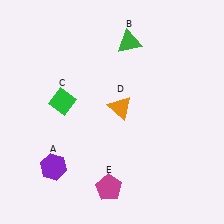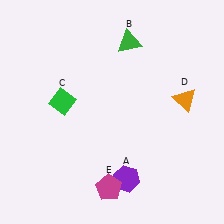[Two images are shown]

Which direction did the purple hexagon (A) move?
The purple hexagon (A) moved right.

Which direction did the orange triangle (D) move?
The orange triangle (D) moved right.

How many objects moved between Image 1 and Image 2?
2 objects moved between the two images.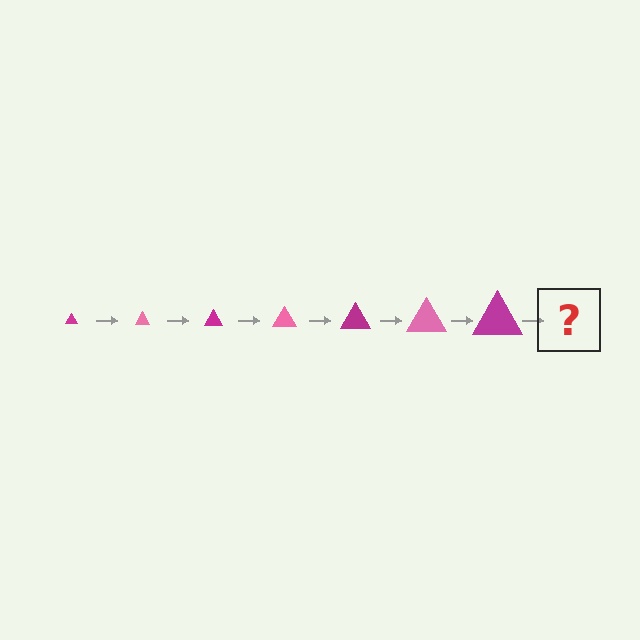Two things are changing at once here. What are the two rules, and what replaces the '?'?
The two rules are that the triangle grows larger each step and the color cycles through magenta and pink. The '?' should be a pink triangle, larger than the previous one.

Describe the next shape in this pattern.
It should be a pink triangle, larger than the previous one.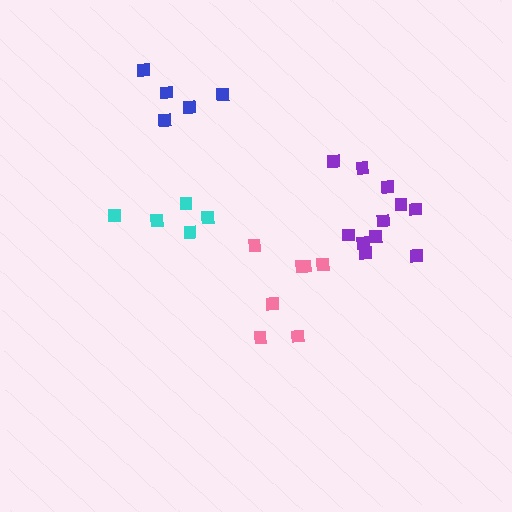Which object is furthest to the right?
The purple cluster is rightmost.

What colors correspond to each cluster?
The clusters are colored: cyan, blue, purple, pink.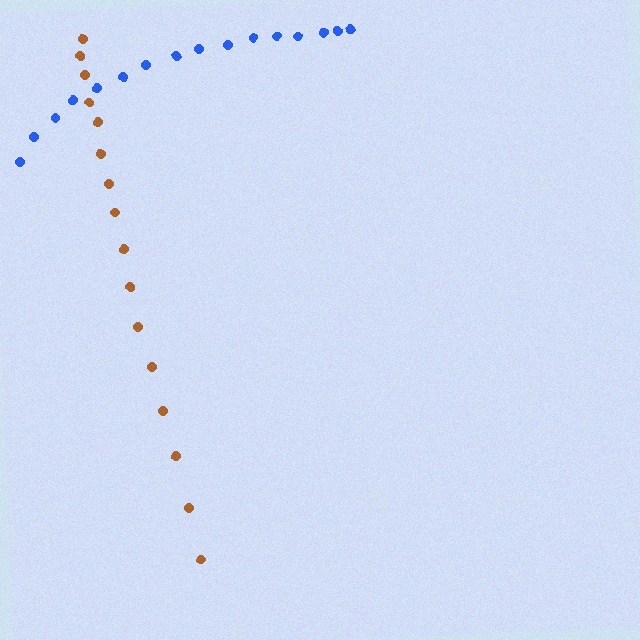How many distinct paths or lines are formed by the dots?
There are 2 distinct paths.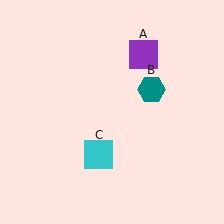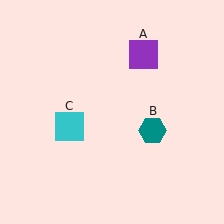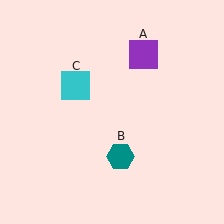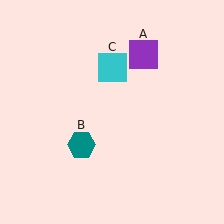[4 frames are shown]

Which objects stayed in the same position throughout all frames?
Purple square (object A) remained stationary.